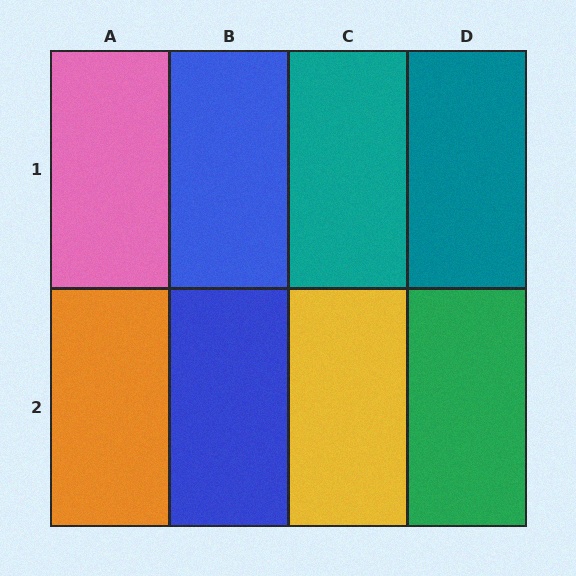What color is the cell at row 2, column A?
Orange.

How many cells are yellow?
1 cell is yellow.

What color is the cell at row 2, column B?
Blue.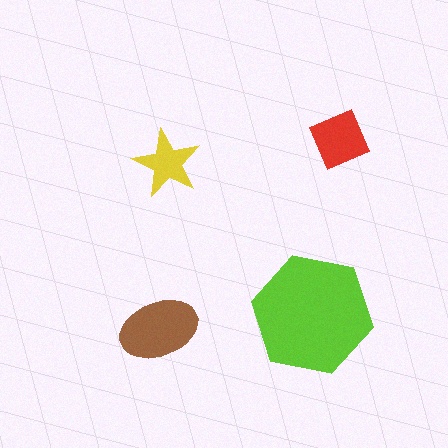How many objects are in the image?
There are 4 objects in the image.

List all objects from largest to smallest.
The lime hexagon, the brown ellipse, the red diamond, the yellow star.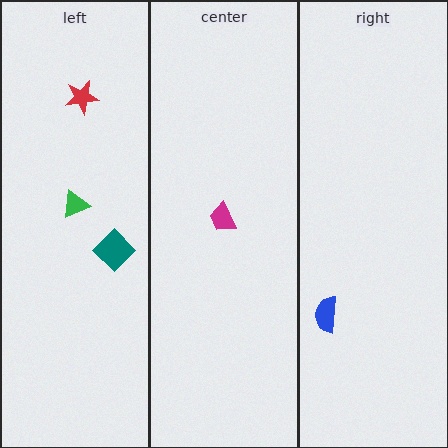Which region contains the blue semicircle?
The right region.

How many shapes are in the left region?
3.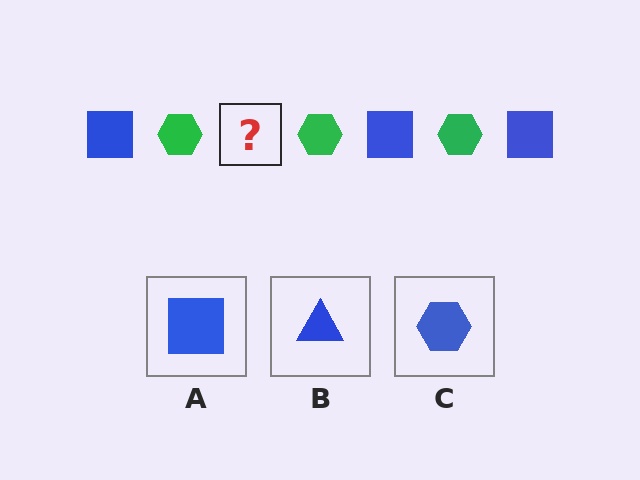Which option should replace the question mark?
Option A.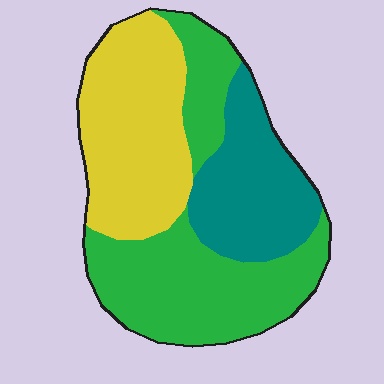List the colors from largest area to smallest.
From largest to smallest: green, yellow, teal.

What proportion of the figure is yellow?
Yellow covers around 35% of the figure.